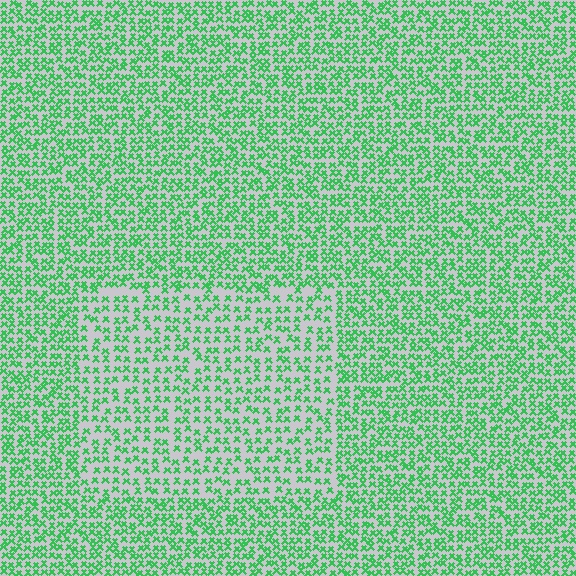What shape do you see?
I see a rectangle.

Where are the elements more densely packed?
The elements are more densely packed outside the rectangle boundary.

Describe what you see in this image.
The image contains small green elements arranged at two different densities. A rectangle-shaped region is visible where the elements are less densely packed than the surrounding area.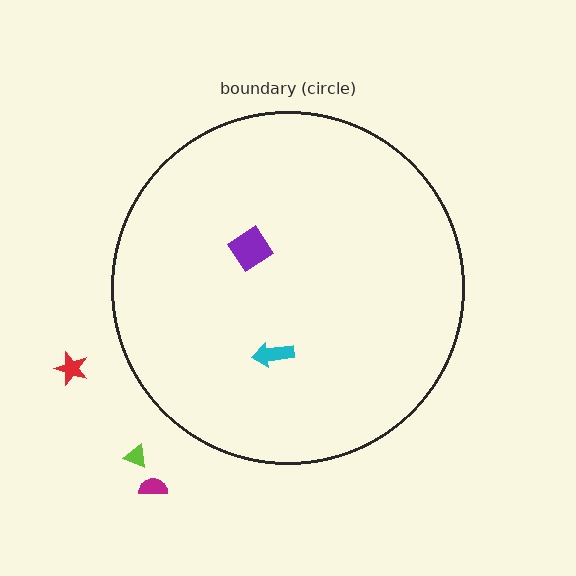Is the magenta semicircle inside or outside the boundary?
Outside.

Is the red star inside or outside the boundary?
Outside.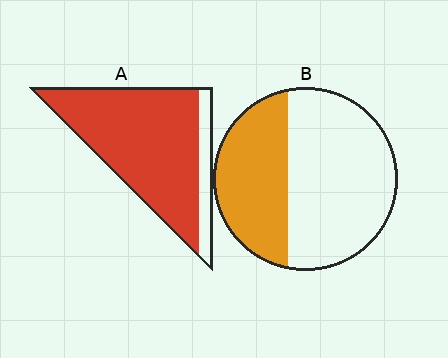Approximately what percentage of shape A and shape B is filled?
A is approximately 85% and B is approximately 40%.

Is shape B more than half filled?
No.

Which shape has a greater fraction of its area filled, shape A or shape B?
Shape A.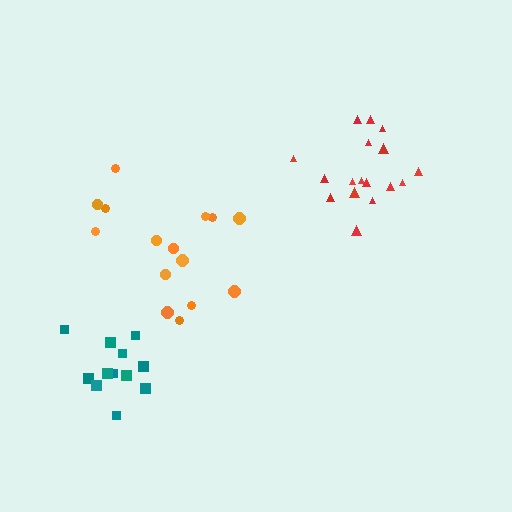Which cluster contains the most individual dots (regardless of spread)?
Red (17).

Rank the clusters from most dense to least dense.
teal, red, orange.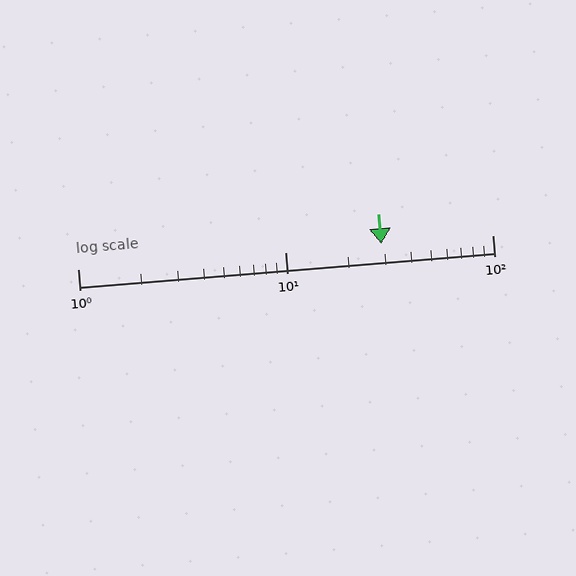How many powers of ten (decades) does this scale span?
The scale spans 2 decades, from 1 to 100.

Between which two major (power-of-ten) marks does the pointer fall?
The pointer is between 10 and 100.